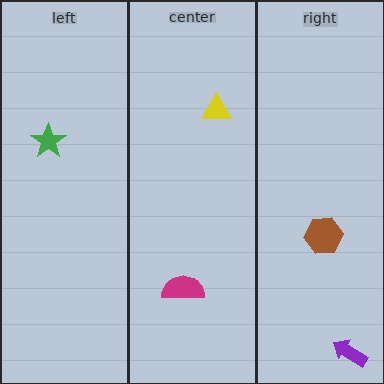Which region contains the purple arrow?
The right region.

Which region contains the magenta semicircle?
The center region.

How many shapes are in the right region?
2.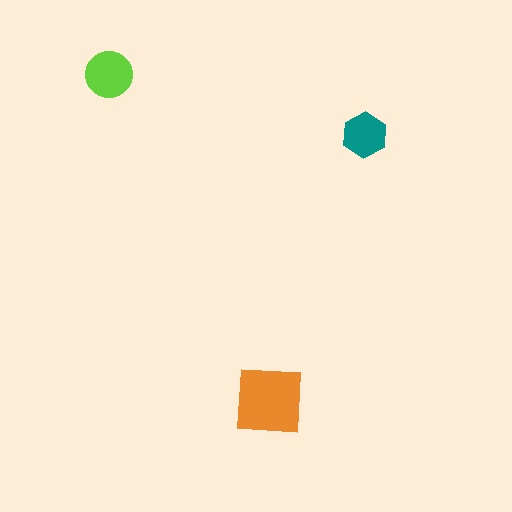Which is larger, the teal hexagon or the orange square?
The orange square.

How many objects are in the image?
There are 3 objects in the image.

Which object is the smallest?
The teal hexagon.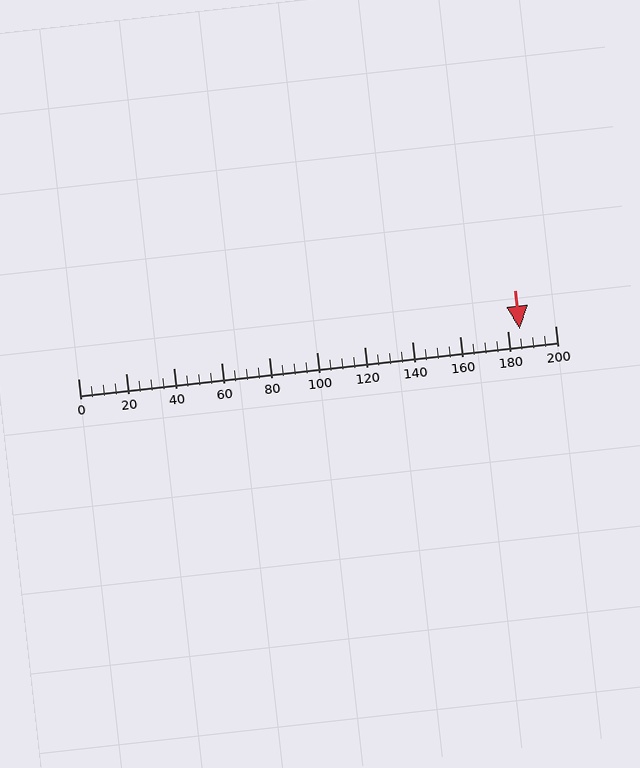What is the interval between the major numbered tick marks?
The major tick marks are spaced 20 units apart.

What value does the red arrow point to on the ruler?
The red arrow points to approximately 185.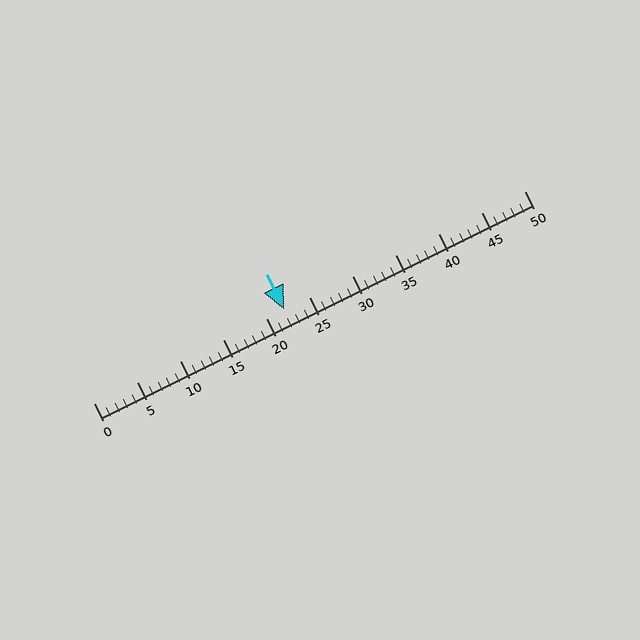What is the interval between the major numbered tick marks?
The major tick marks are spaced 5 units apart.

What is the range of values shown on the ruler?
The ruler shows values from 0 to 50.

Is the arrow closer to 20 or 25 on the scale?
The arrow is closer to 20.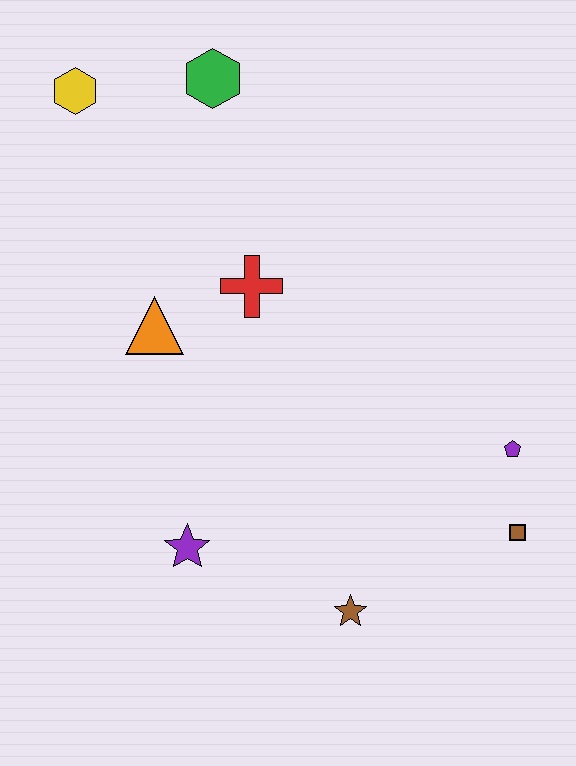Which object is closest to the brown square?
The purple pentagon is closest to the brown square.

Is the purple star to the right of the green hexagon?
No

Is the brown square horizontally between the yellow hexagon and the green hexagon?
No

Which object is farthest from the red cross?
The brown square is farthest from the red cross.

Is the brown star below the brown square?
Yes